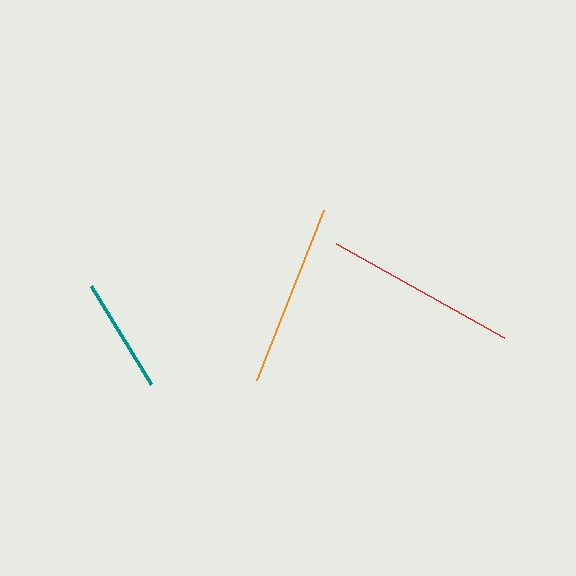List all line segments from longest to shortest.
From longest to shortest: red, orange, teal.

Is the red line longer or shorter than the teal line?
The red line is longer than the teal line.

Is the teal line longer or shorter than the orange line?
The orange line is longer than the teal line.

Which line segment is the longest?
The red line is the longest at approximately 193 pixels.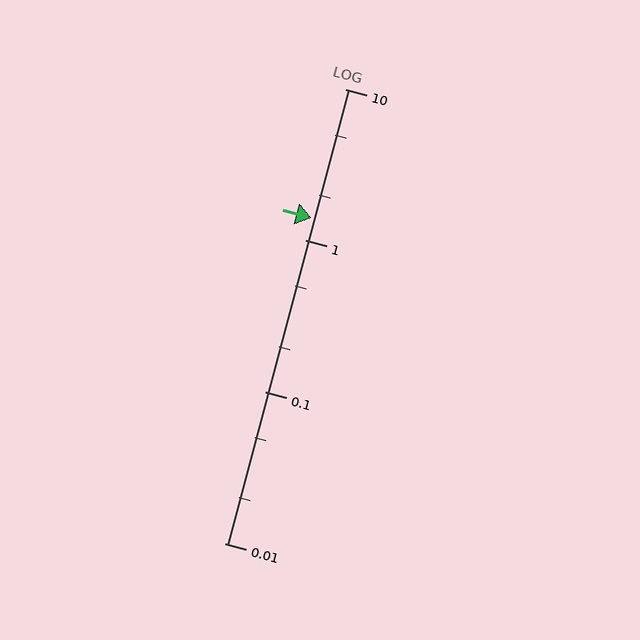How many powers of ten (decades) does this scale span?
The scale spans 3 decades, from 0.01 to 10.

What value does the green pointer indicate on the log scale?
The pointer indicates approximately 1.4.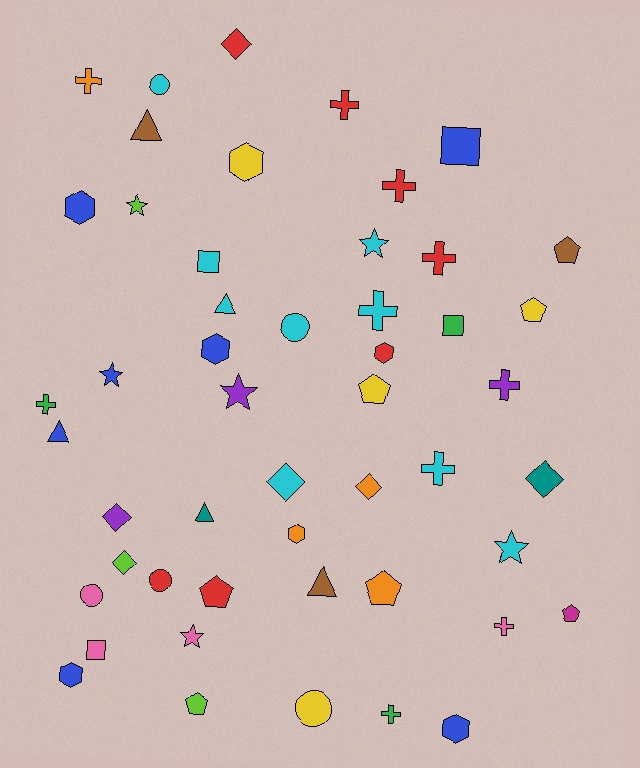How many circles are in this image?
There are 5 circles.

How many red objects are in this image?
There are 7 red objects.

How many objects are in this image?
There are 50 objects.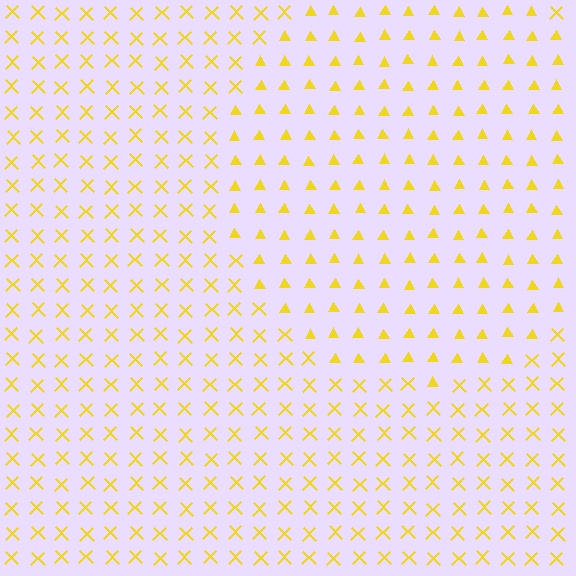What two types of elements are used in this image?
The image uses triangles inside the circle region and X marks outside it.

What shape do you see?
I see a circle.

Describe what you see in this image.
The image is filled with small yellow elements arranged in a uniform grid. A circle-shaped region contains triangles, while the surrounding area contains X marks. The boundary is defined purely by the change in element shape.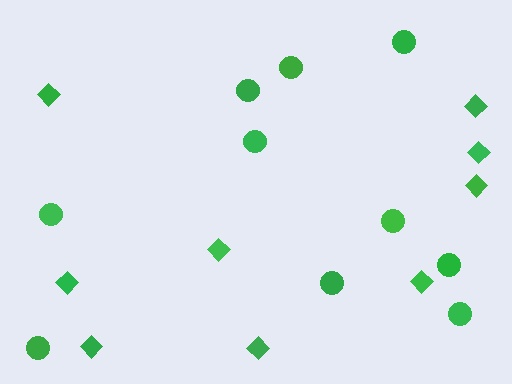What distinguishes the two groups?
There are 2 groups: one group of circles (10) and one group of diamonds (9).